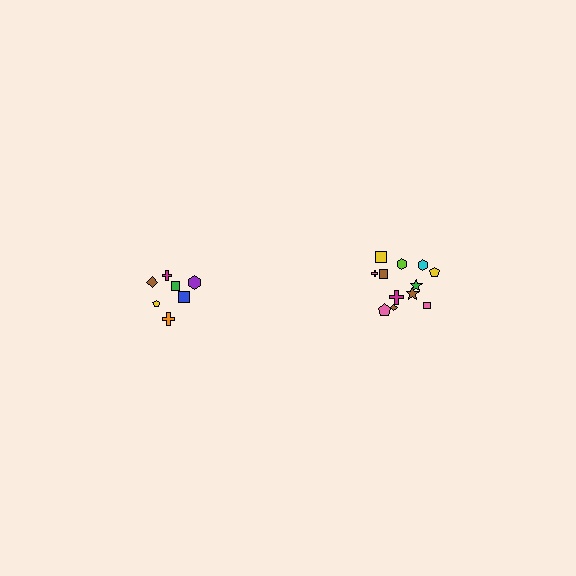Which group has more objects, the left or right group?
The right group.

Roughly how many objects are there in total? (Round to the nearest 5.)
Roughly 20 objects in total.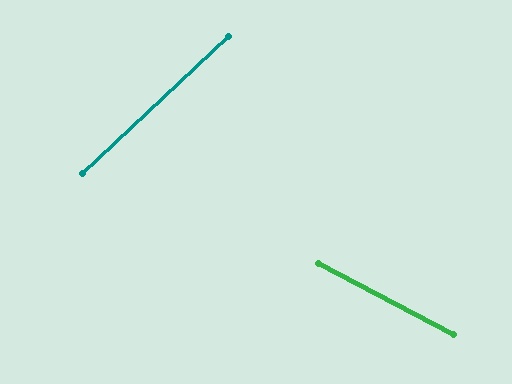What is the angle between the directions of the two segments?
Approximately 71 degrees.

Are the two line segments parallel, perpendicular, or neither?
Neither parallel nor perpendicular — they differ by about 71°.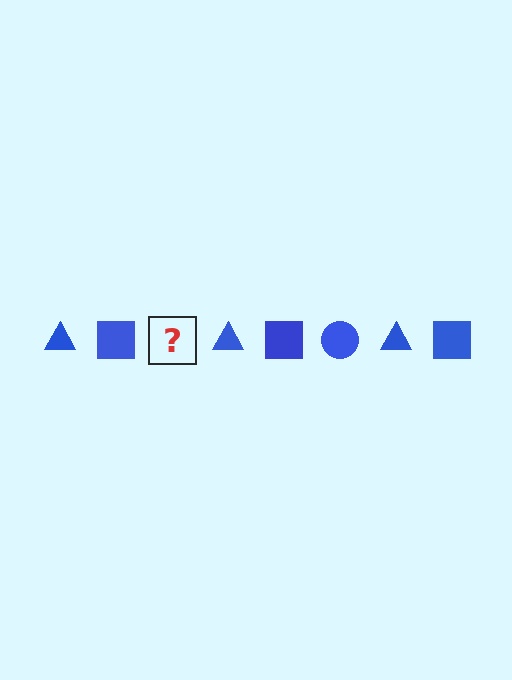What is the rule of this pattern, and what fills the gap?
The rule is that the pattern cycles through triangle, square, circle shapes in blue. The gap should be filled with a blue circle.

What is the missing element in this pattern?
The missing element is a blue circle.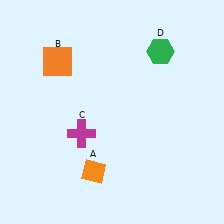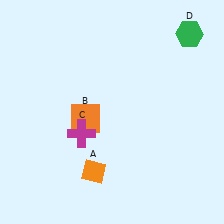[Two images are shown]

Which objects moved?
The objects that moved are: the orange square (B), the green hexagon (D).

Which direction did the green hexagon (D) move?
The green hexagon (D) moved right.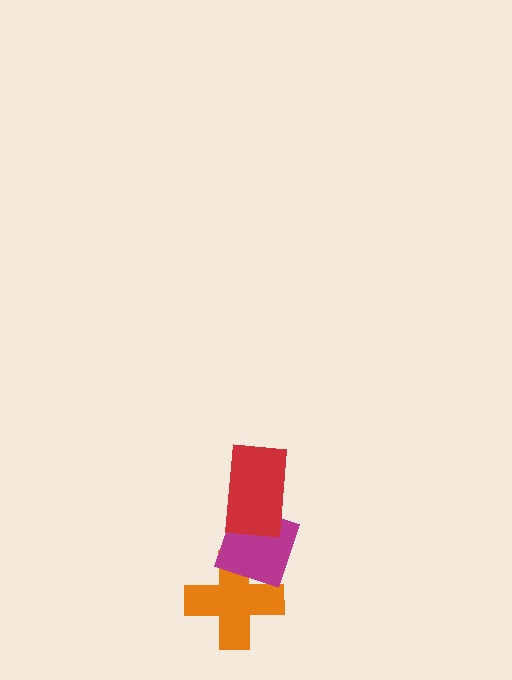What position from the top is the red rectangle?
The red rectangle is 1st from the top.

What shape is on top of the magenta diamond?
The red rectangle is on top of the magenta diamond.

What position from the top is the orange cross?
The orange cross is 3rd from the top.